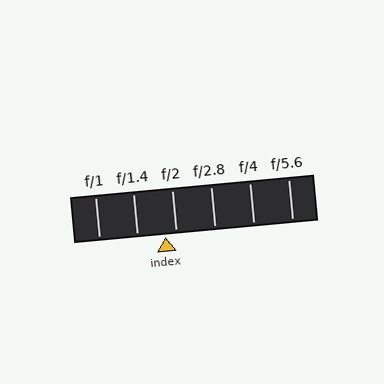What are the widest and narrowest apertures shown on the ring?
The widest aperture shown is f/1 and the narrowest is f/5.6.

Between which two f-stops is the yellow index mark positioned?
The index mark is between f/1.4 and f/2.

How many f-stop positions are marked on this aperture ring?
There are 6 f-stop positions marked.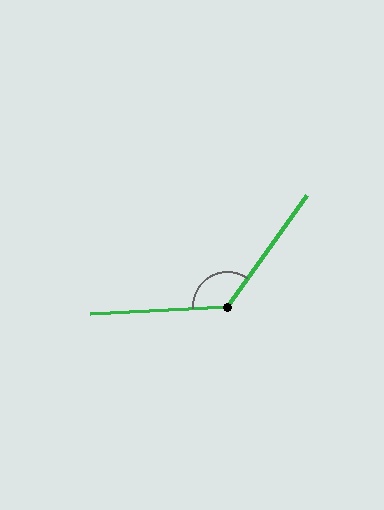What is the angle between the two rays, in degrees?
Approximately 129 degrees.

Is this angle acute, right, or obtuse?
It is obtuse.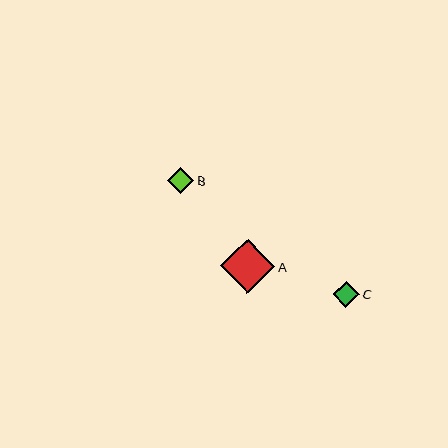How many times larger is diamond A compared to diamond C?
Diamond A is approximately 2.1 times the size of diamond C.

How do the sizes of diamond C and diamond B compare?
Diamond C and diamond B are approximately the same size.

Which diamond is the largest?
Diamond A is the largest with a size of approximately 54 pixels.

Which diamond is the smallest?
Diamond B is the smallest with a size of approximately 26 pixels.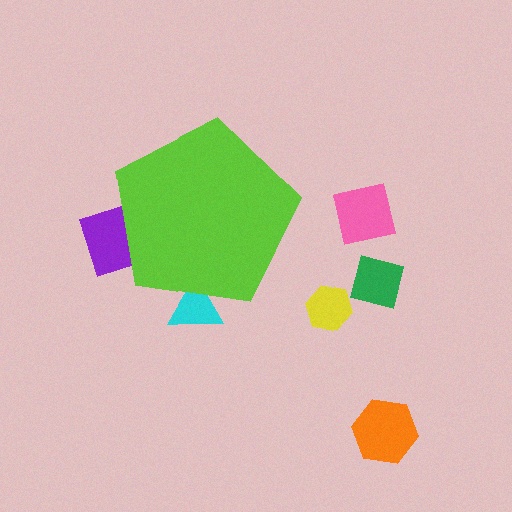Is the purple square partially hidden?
Yes, the purple square is partially hidden behind the lime pentagon.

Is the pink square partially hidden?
No, the pink square is fully visible.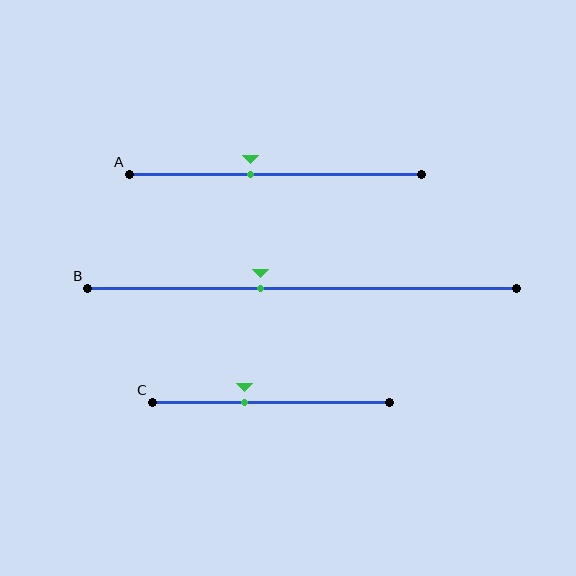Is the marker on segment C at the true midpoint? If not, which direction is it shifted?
No, the marker on segment C is shifted to the left by about 11% of the segment length.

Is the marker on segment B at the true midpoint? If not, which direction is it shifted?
No, the marker on segment B is shifted to the left by about 10% of the segment length.